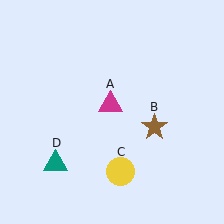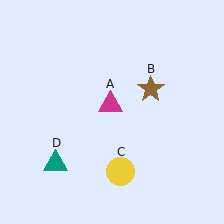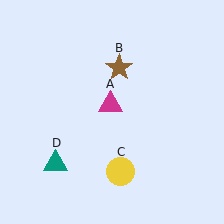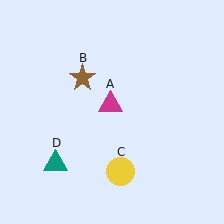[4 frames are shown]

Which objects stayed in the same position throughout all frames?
Magenta triangle (object A) and yellow circle (object C) and teal triangle (object D) remained stationary.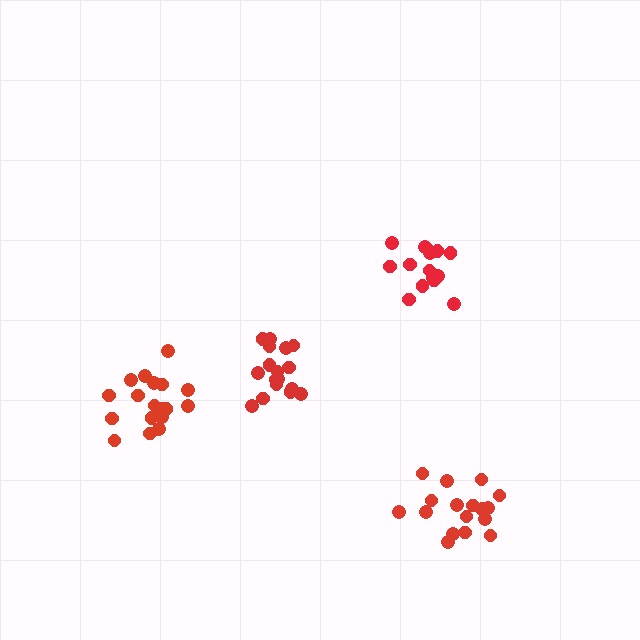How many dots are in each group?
Group 1: 19 dots, Group 2: 17 dots, Group 3: 17 dots, Group 4: 15 dots (68 total).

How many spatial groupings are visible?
There are 4 spatial groupings.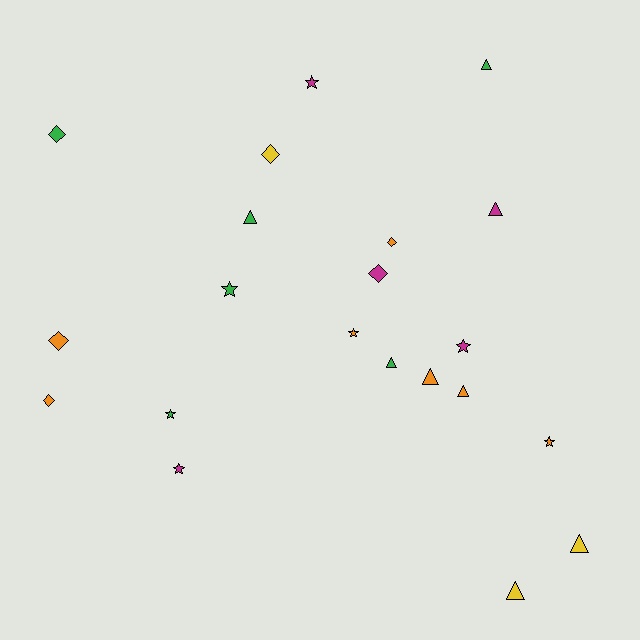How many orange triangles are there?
There are 2 orange triangles.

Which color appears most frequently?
Orange, with 7 objects.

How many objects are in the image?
There are 21 objects.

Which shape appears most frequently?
Triangle, with 8 objects.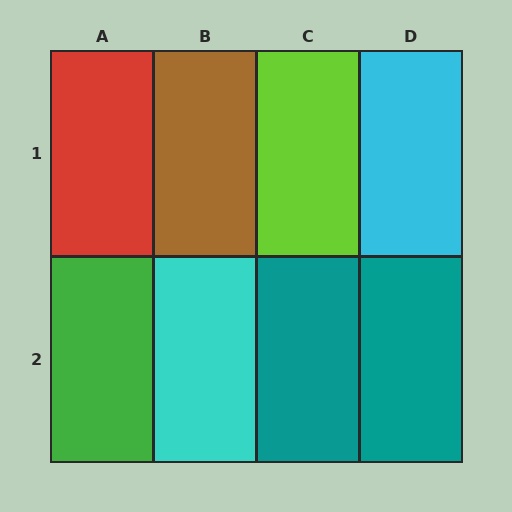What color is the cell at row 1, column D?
Cyan.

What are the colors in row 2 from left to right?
Green, cyan, teal, teal.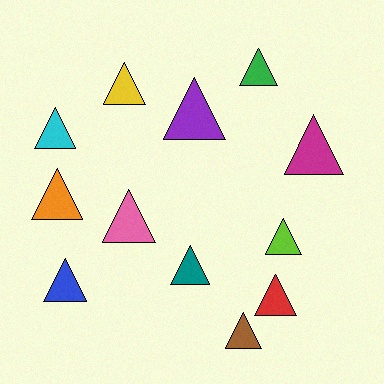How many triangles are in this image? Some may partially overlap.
There are 12 triangles.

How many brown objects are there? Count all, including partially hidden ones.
There is 1 brown object.